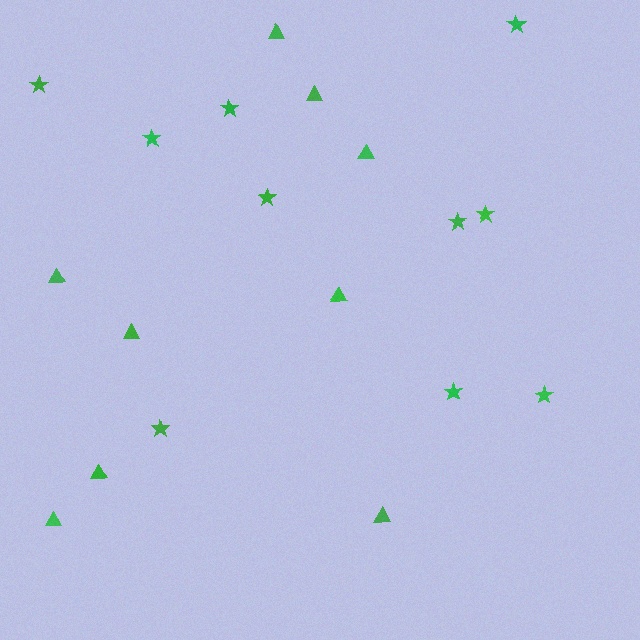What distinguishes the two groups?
There are 2 groups: one group of stars (10) and one group of triangles (9).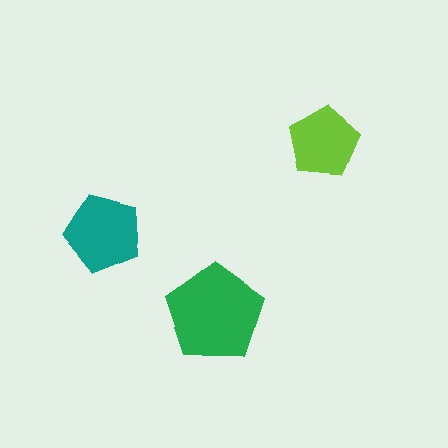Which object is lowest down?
The green pentagon is bottommost.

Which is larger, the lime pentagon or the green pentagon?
The green one.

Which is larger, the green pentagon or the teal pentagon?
The green one.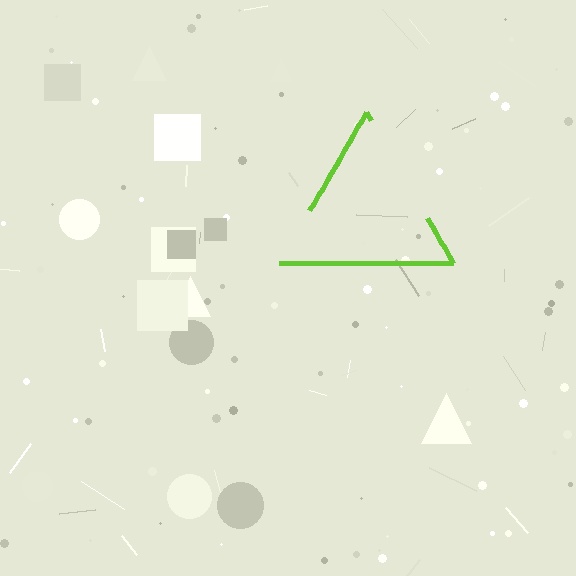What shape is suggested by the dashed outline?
The dashed outline suggests a triangle.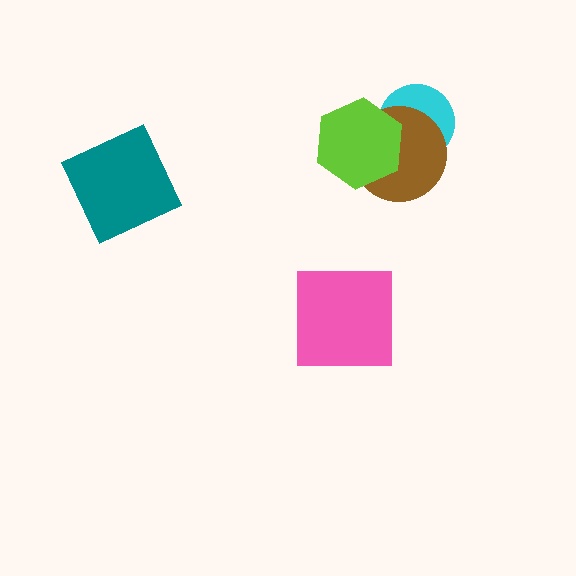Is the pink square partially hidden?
No, no other shape covers it.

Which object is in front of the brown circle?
The lime hexagon is in front of the brown circle.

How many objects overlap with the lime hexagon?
2 objects overlap with the lime hexagon.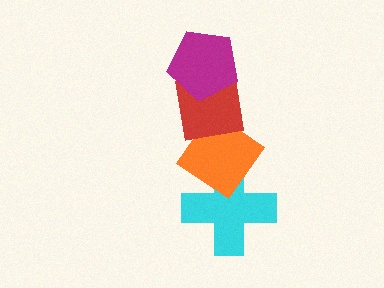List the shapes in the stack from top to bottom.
From top to bottom: the magenta pentagon, the red square, the orange diamond, the cyan cross.